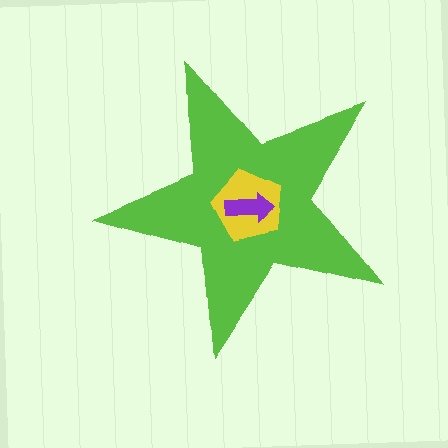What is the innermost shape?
The purple arrow.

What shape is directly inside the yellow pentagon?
The purple arrow.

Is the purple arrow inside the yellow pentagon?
Yes.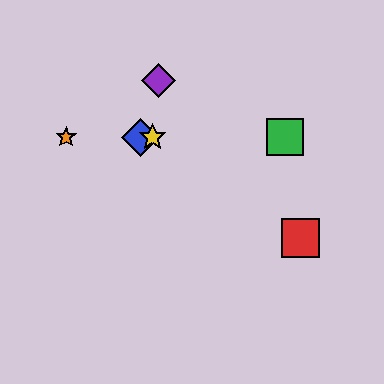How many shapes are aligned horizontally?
4 shapes (the blue diamond, the green square, the yellow star, the orange star) are aligned horizontally.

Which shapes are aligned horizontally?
The blue diamond, the green square, the yellow star, the orange star are aligned horizontally.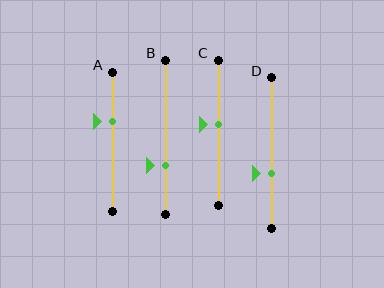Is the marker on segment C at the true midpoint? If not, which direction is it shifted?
No, the marker on segment C is shifted upward by about 6% of the segment length.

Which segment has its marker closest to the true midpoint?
Segment C has its marker closest to the true midpoint.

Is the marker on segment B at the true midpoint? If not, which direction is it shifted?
No, the marker on segment B is shifted downward by about 19% of the segment length.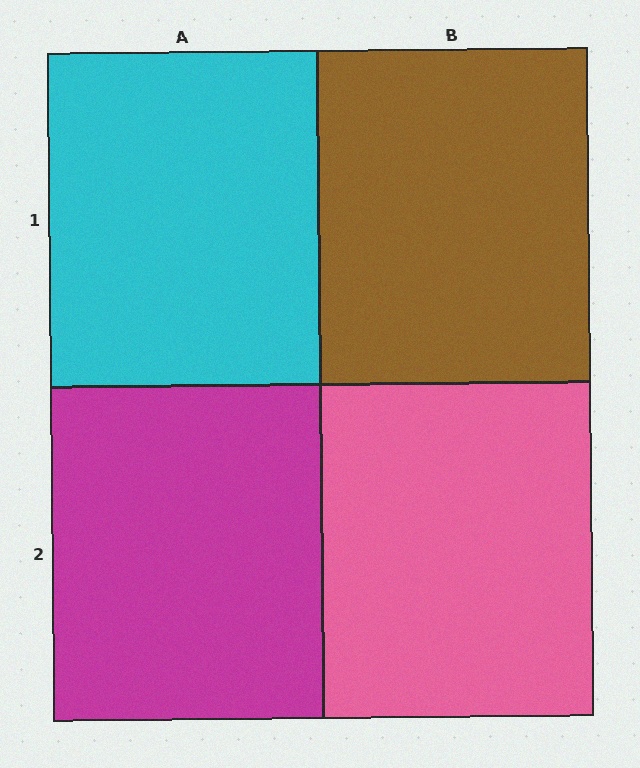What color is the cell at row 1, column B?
Brown.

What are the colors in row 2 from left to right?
Magenta, pink.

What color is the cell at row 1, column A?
Cyan.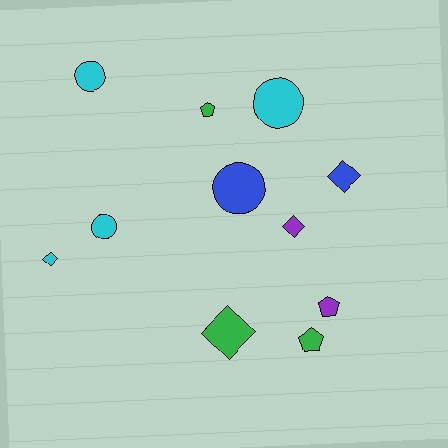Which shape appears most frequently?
Diamond, with 4 objects.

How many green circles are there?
There are no green circles.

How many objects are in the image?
There are 11 objects.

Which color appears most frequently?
Cyan, with 4 objects.